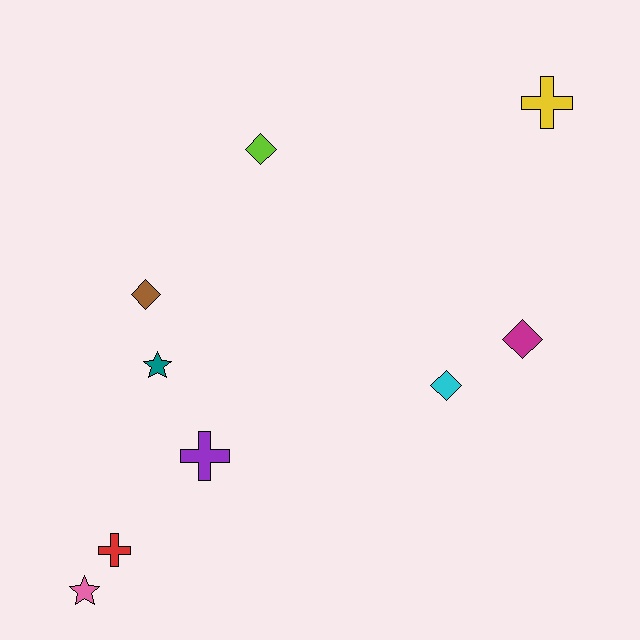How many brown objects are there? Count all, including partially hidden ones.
There is 1 brown object.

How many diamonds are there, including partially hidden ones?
There are 4 diamonds.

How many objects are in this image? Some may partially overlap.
There are 9 objects.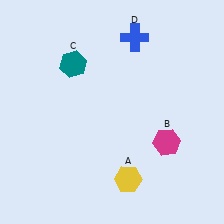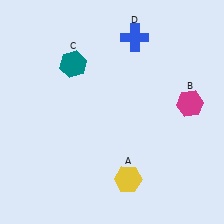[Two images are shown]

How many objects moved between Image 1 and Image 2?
1 object moved between the two images.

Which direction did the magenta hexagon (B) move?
The magenta hexagon (B) moved up.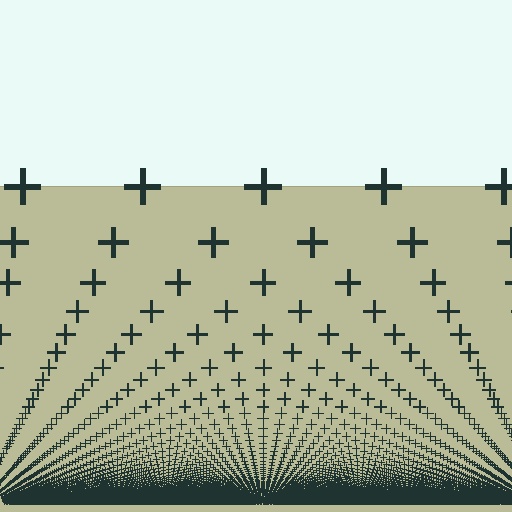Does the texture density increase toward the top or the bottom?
Density increases toward the bottom.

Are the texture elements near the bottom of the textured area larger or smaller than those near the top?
Smaller. The gradient is inverted — elements near the bottom are smaller and denser.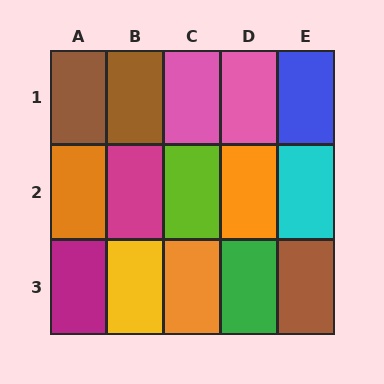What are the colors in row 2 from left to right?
Orange, magenta, lime, orange, cyan.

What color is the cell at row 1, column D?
Pink.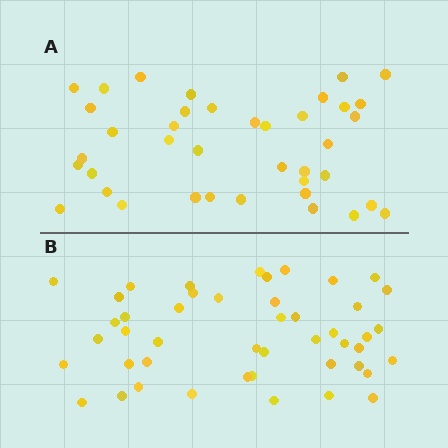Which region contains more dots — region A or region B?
Region B (the bottom region) has more dots.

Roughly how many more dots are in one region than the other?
Region B has roughly 8 or so more dots than region A.